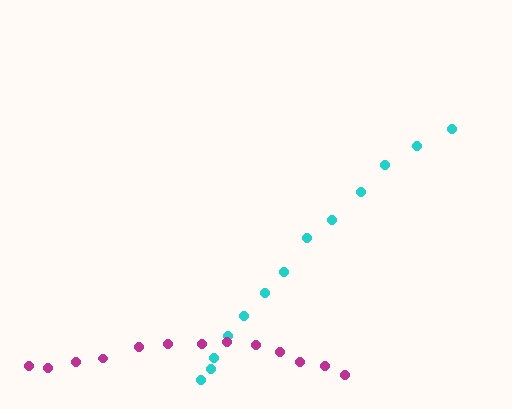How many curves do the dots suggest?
There are 2 distinct paths.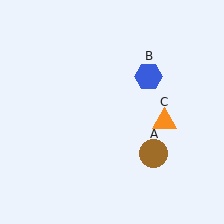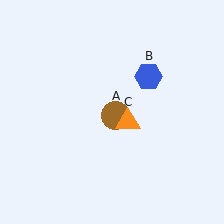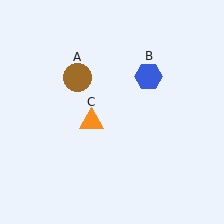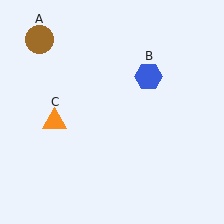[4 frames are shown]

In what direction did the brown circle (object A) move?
The brown circle (object A) moved up and to the left.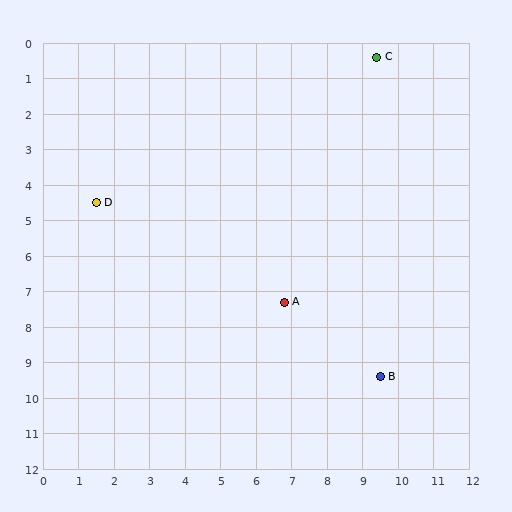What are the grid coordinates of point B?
Point B is at approximately (9.5, 9.4).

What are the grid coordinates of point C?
Point C is at approximately (9.4, 0.4).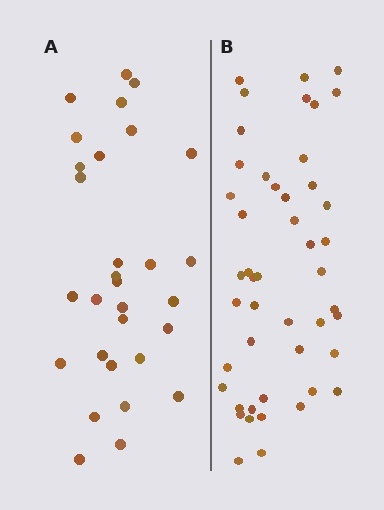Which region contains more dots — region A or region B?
Region B (the right region) has more dots.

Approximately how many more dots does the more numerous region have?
Region B has approximately 15 more dots than region A.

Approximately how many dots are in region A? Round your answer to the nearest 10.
About 30 dots.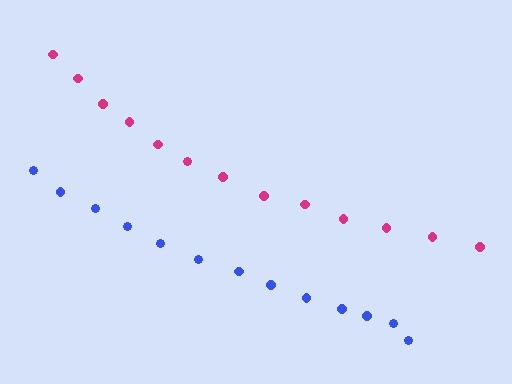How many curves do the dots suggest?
There are 2 distinct paths.